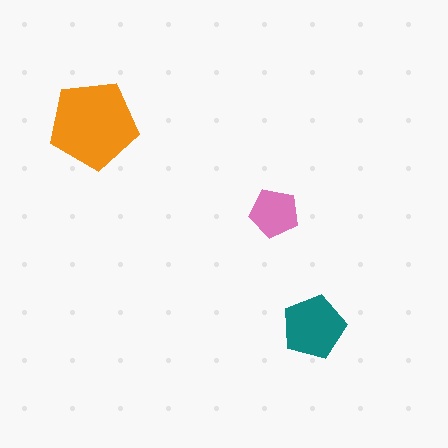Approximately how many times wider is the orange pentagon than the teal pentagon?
About 1.5 times wider.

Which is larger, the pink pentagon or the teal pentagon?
The teal one.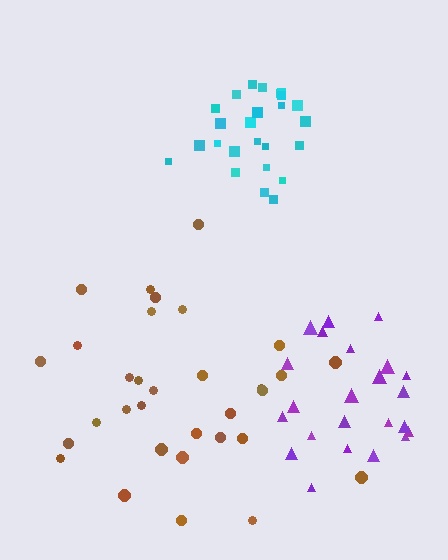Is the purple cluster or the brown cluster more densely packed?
Purple.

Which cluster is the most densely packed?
Cyan.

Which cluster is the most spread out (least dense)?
Brown.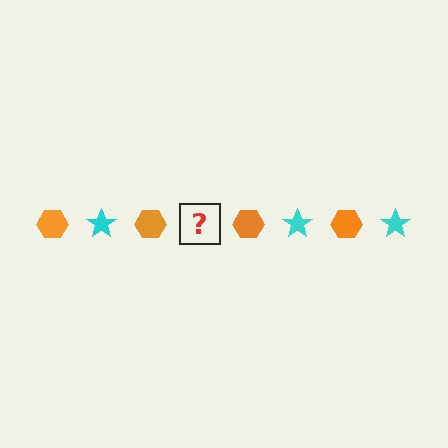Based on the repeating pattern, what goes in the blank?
The blank should be a cyan star.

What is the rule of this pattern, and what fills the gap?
The rule is that the pattern alternates between orange hexagon and cyan star. The gap should be filled with a cyan star.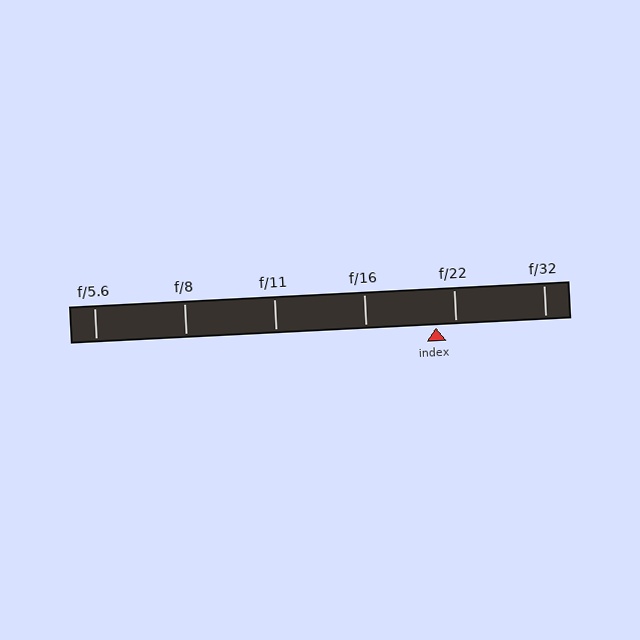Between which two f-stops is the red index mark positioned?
The index mark is between f/16 and f/22.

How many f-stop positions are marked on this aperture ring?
There are 6 f-stop positions marked.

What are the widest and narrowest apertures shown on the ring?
The widest aperture shown is f/5.6 and the narrowest is f/32.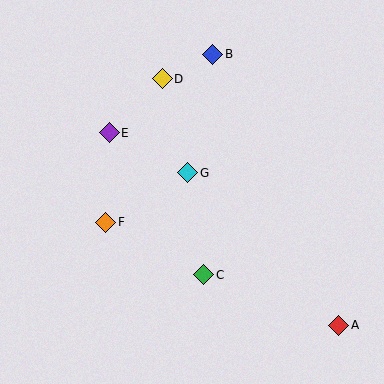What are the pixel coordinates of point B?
Point B is at (213, 54).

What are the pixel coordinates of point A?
Point A is at (339, 325).